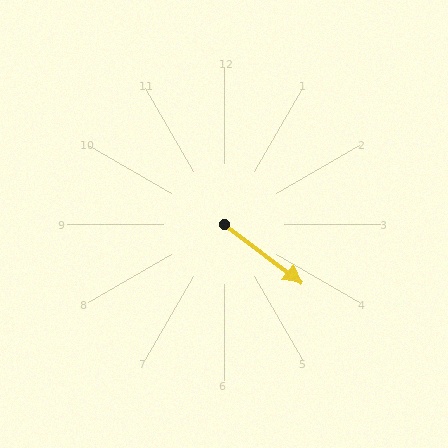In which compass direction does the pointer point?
Southeast.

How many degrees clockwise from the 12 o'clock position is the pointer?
Approximately 127 degrees.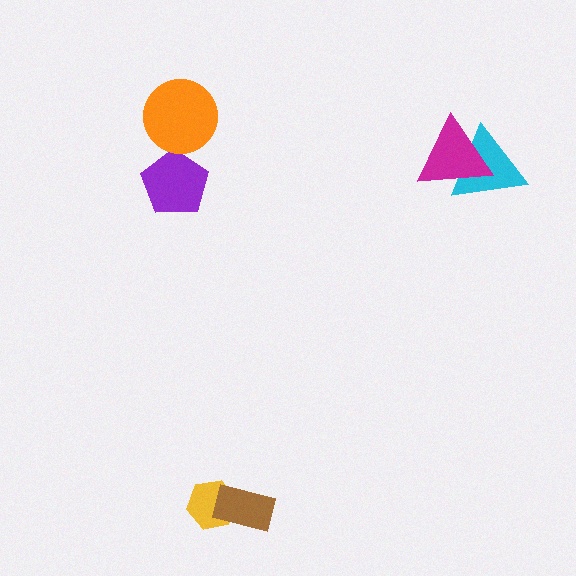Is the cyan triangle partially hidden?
Yes, it is partially covered by another shape.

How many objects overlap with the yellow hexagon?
1 object overlaps with the yellow hexagon.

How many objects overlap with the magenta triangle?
1 object overlaps with the magenta triangle.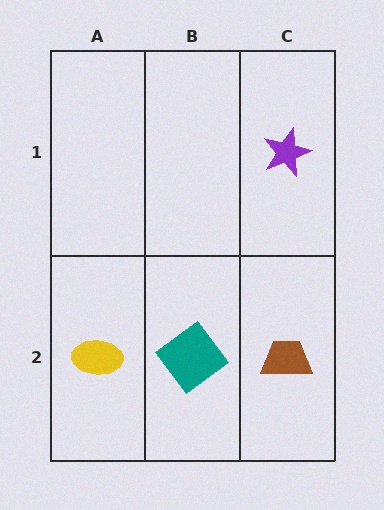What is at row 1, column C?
A purple star.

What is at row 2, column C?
A brown trapezoid.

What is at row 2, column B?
A teal diamond.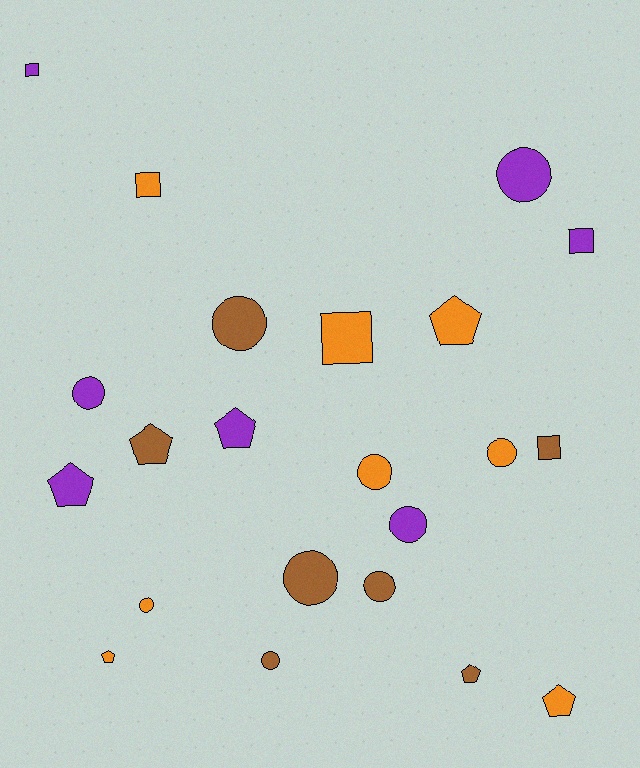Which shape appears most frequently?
Circle, with 10 objects.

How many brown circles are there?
There are 4 brown circles.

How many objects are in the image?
There are 22 objects.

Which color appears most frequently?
Orange, with 8 objects.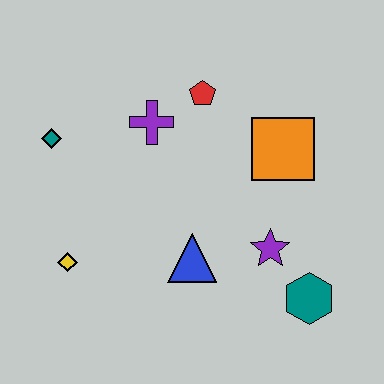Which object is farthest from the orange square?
The yellow diamond is farthest from the orange square.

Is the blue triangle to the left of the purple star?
Yes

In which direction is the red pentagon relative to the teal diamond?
The red pentagon is to the right of the teal diamond.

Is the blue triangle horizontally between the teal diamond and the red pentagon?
Yes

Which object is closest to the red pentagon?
The purple cross is closest to the red pentagon.